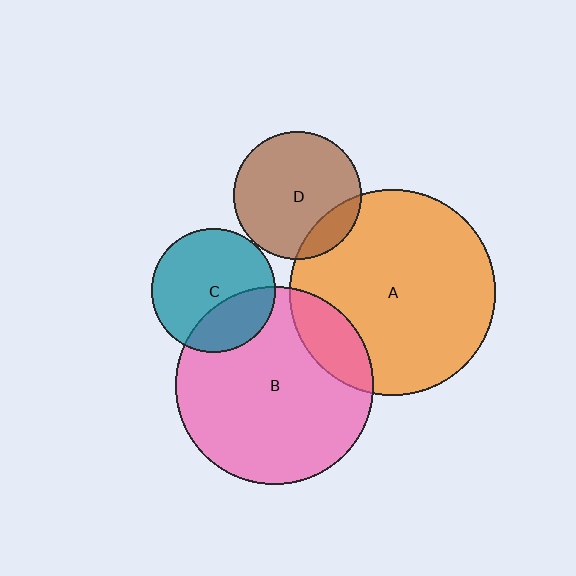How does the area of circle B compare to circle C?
Approximately 2.6 times.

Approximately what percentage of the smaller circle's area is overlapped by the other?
Approximately 15%.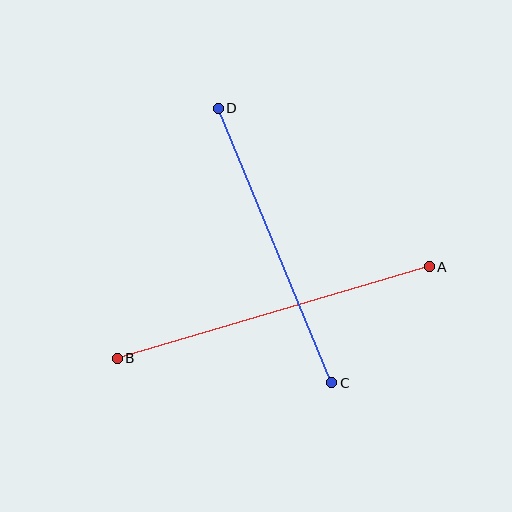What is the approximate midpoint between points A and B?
The midpoint is at approximately (273, 313) pixels.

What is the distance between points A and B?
The distance is approximately 325 pixels.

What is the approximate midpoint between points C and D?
The midpoint is at approximately (275, 245) pixels.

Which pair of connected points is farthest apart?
Points A and B are farthest apart.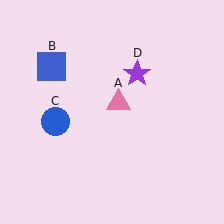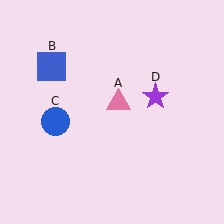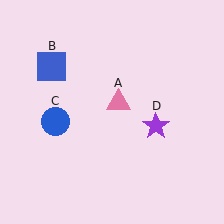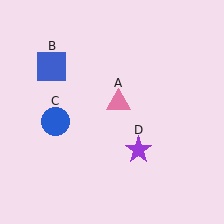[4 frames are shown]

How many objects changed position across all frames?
1 object changed position: purple star (object D).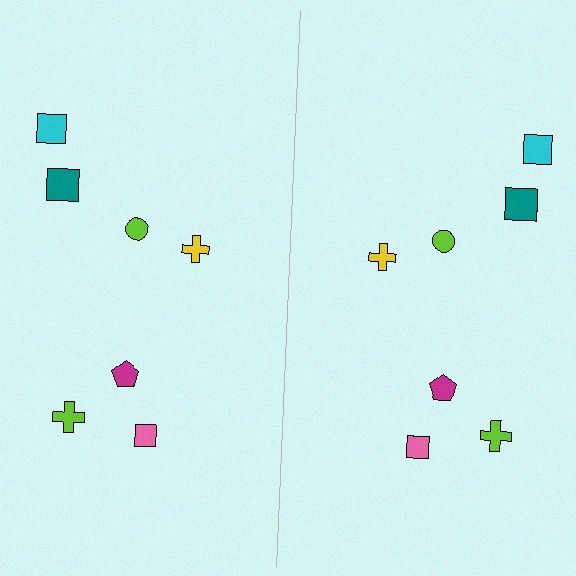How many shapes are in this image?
There are 14 shapes in this image.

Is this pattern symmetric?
Yes, this pattern has bilateral (reflection) symmetry.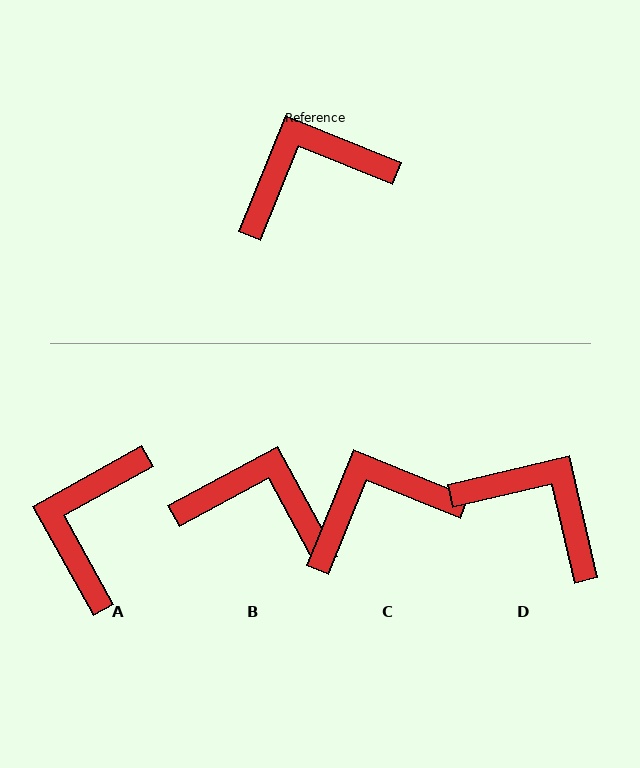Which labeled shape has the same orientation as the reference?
C.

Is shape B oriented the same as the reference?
No, it is off by about 40 degrees.